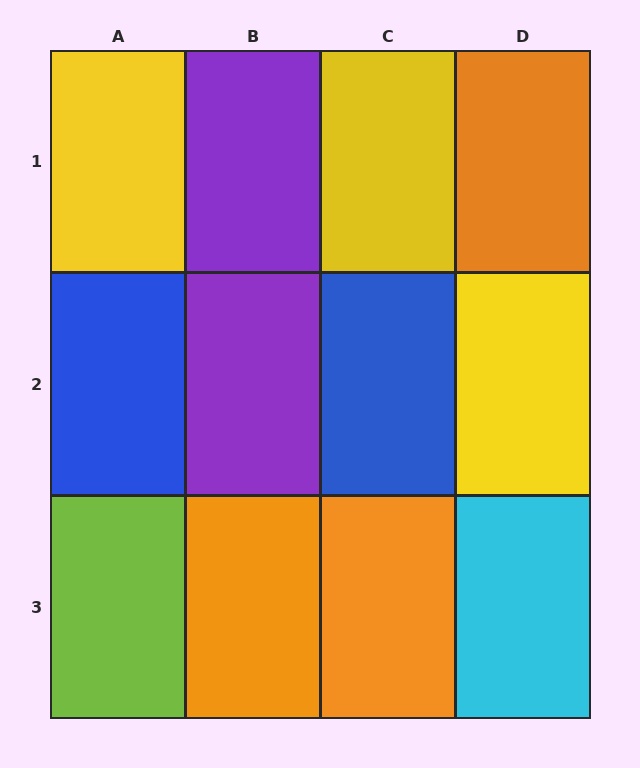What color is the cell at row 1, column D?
Orange.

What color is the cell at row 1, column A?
Yellow.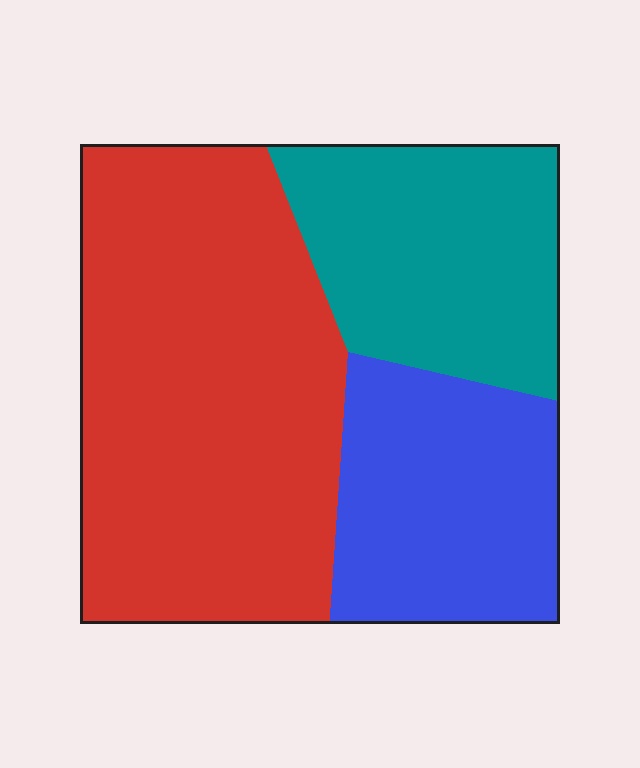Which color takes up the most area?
Red, at roughly 50%.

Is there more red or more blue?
Red.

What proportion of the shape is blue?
Blue covers 24% of the shape.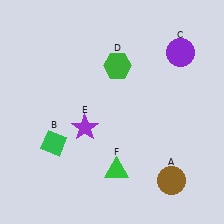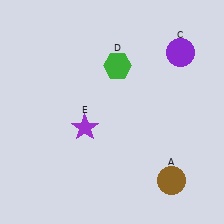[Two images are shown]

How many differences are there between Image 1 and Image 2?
There are 2 differences between the two images.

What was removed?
The green triangle (F), the green diamond (B) were removed in Image 2.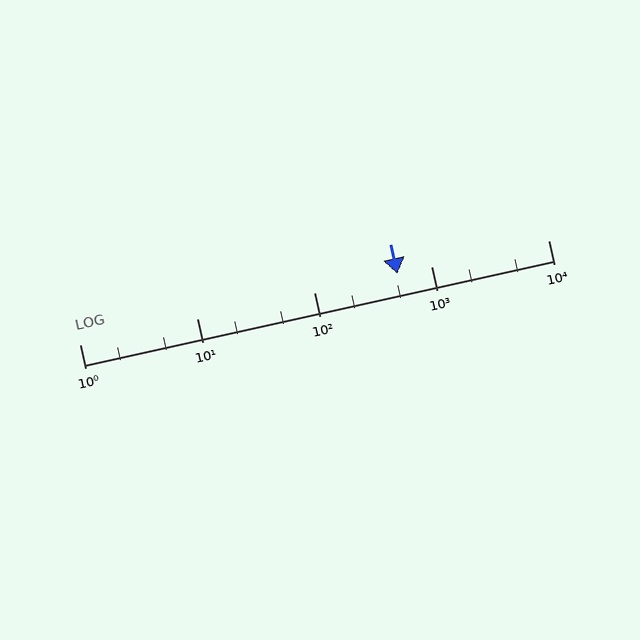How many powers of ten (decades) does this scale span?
The scale spans 4 decades, from 1 to 10000.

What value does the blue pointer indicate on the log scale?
The pointer indicates approximately 520.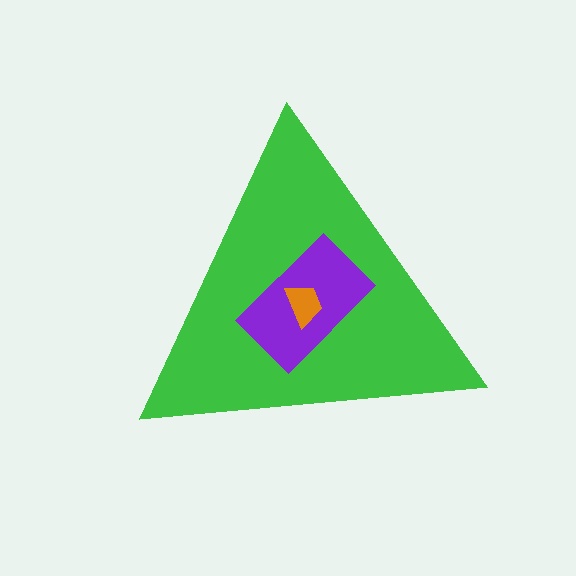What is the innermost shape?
The orange trapezoid.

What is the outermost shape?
The green triangle.